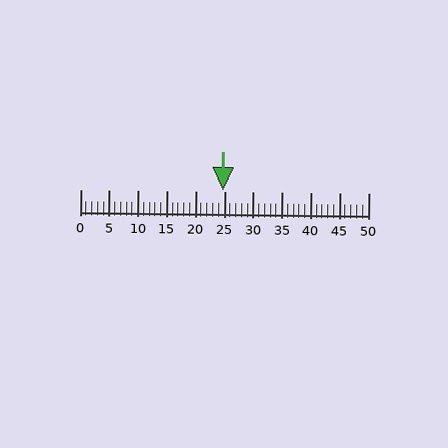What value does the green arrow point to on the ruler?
The green arrow points to approximately 25.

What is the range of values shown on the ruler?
The ruler shows values from 0 to 50.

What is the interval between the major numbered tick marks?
The major tick marks are spaced 5 units apart.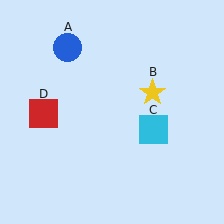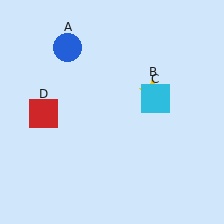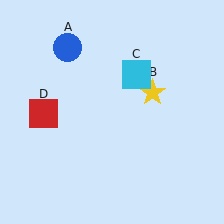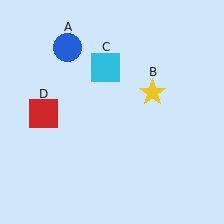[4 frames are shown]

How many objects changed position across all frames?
1 object changed position: cyan square (object C).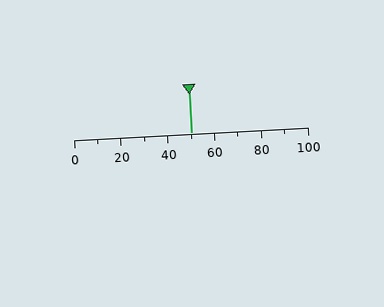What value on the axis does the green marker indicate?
The marker indicates approximately 50.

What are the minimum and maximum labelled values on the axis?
The axis runs from 0 to 100.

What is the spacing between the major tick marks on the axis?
The major ticks are spaced 20 apart.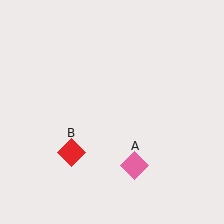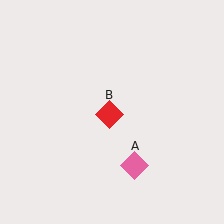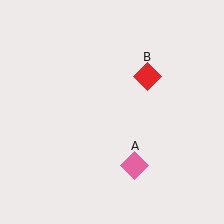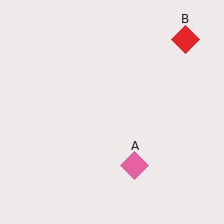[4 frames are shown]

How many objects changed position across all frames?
1 object changed position: red diamond (object B).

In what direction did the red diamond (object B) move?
The red diamond (object B) moved up and to the right.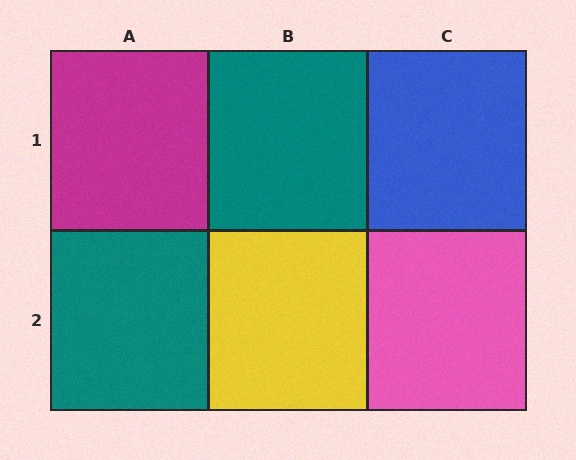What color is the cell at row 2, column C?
Pink.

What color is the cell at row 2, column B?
Yellow.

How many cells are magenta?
1 cell is magenta.